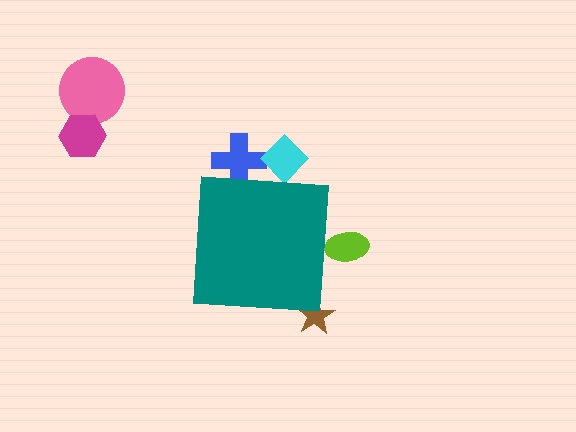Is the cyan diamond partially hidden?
Yes, the cyan diamond is partially hidden behind the teal square.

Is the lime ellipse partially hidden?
Yes, the lime ellipse is partially hidden behind the teal square.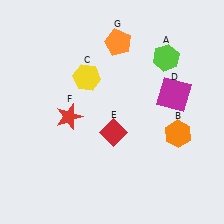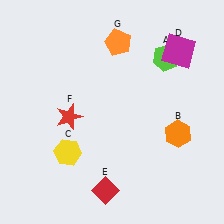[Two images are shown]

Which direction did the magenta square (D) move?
The magenta square (D) moved up.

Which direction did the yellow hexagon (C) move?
The yellow hexagon (C) moved down.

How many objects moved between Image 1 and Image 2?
3 objects moved between the two images.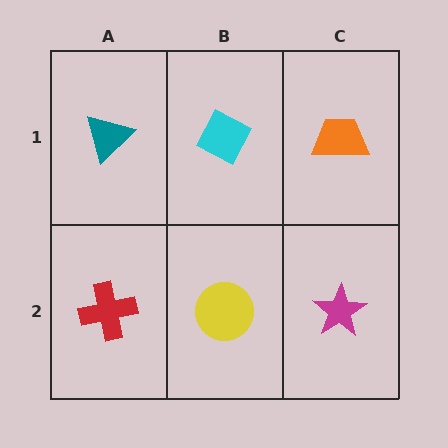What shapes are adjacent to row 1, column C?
A magenta star (row 2, column C), a cyan diamond (row 1, column B).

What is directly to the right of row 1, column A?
A cyan diamond.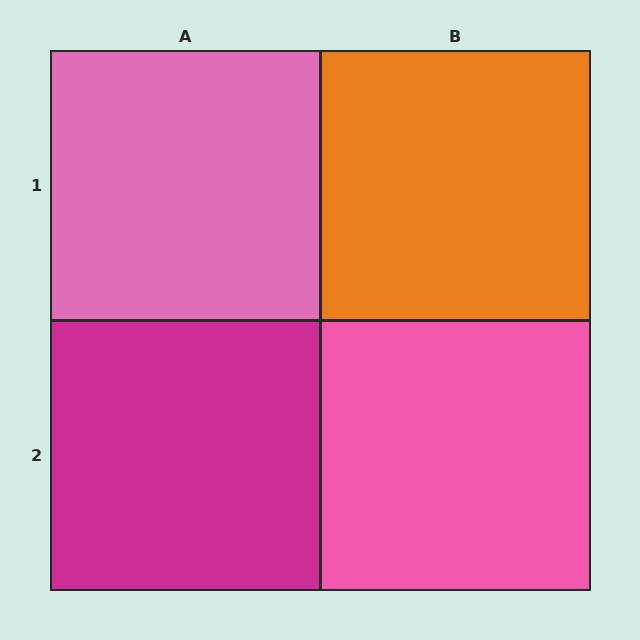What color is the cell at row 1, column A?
Pink.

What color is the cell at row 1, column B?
Orange.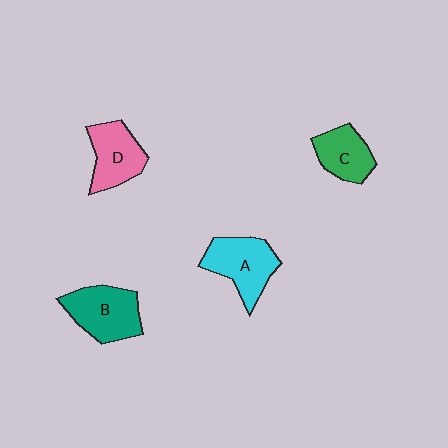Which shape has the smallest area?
Shape C (green).